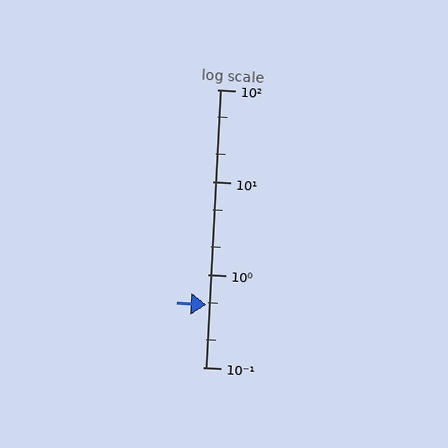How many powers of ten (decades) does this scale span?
The scale spans 3 decades, from 0.1 to 100.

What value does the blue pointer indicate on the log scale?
The pointer indicates approximately 0.47.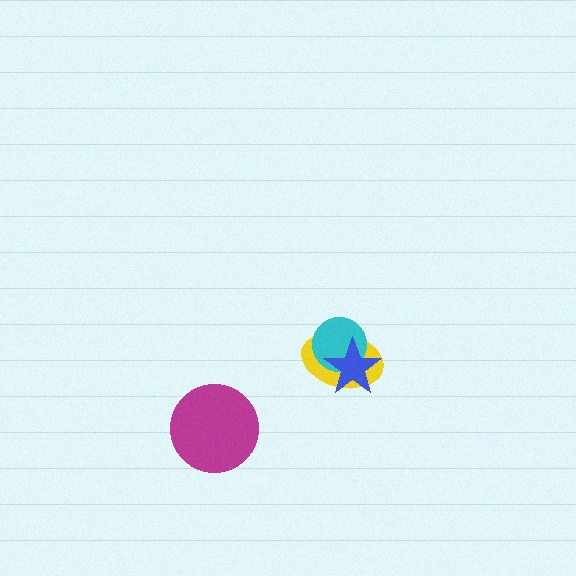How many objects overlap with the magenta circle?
0 objects overlap with the magenta circle.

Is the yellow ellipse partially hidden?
Yes, it is partially covered by another shape.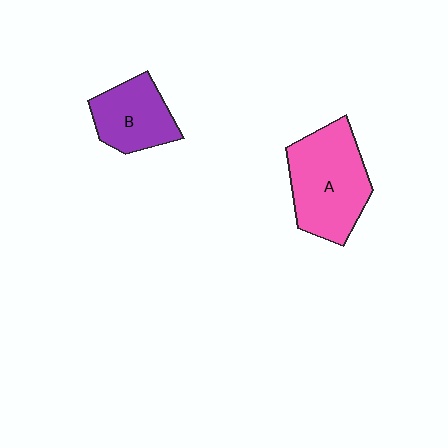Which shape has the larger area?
Shape A (pink).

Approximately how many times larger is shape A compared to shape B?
Approximately 1.6 times.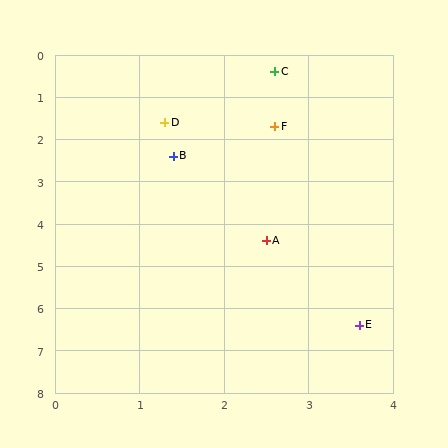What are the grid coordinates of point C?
Point C is at approximately (2.6, 0.4).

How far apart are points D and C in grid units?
Points D and C are about 1.8 grid units apart.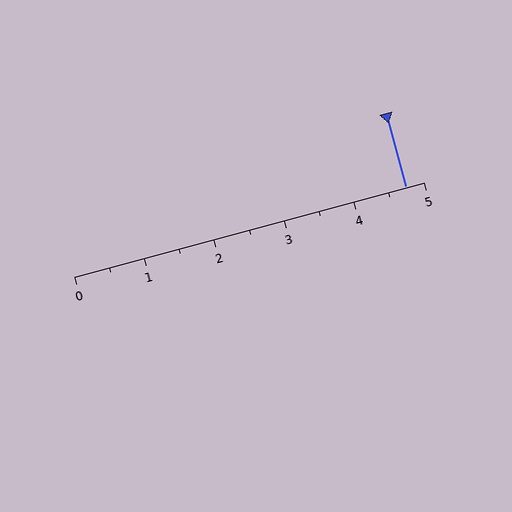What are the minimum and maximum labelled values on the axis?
The axis runs from 0 to 5.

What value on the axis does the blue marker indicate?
The marker indicates approximately 4.8.